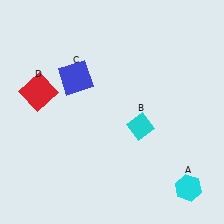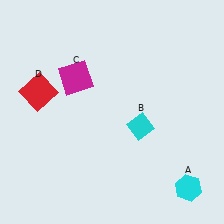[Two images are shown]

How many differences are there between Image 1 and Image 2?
There is 1 difference between the two images.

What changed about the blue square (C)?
In Image 1, C is blue. In Image 2, it changed to magenta.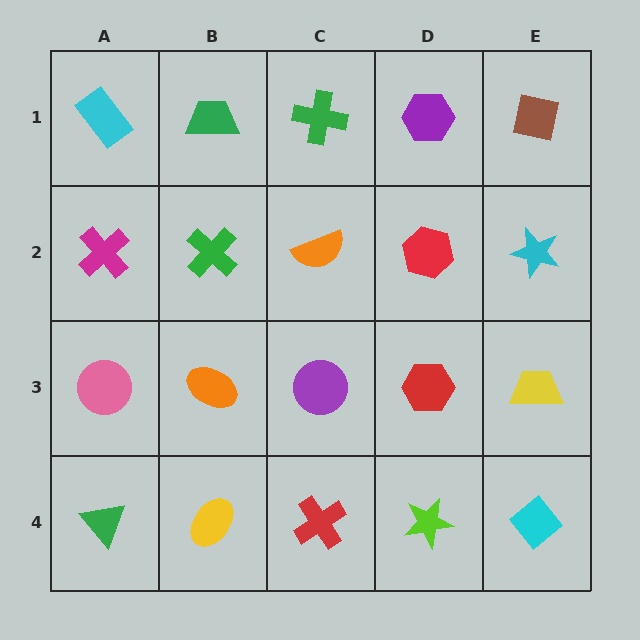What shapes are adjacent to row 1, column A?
A magenta cross (row 2, column A), a green trapezoid (row 1, column B).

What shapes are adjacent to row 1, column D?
A red hexagon (row 2, column D), a green cross (row 1, column C), a brown square (row 1, column E).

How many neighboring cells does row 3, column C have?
4.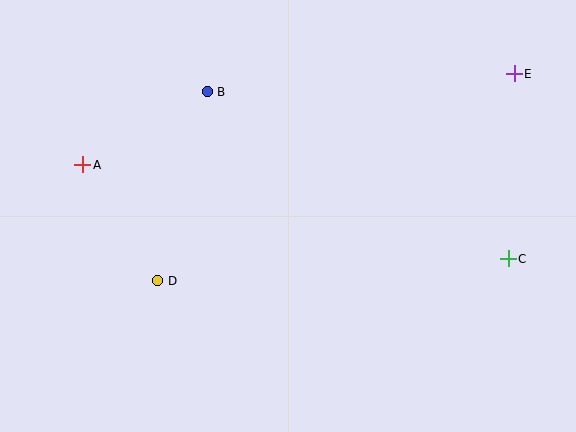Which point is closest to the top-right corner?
Point E is closest to the top-right corner.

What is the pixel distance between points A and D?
The distance between A and D is 138 pixels.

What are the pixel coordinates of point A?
Point A is at (83, 165).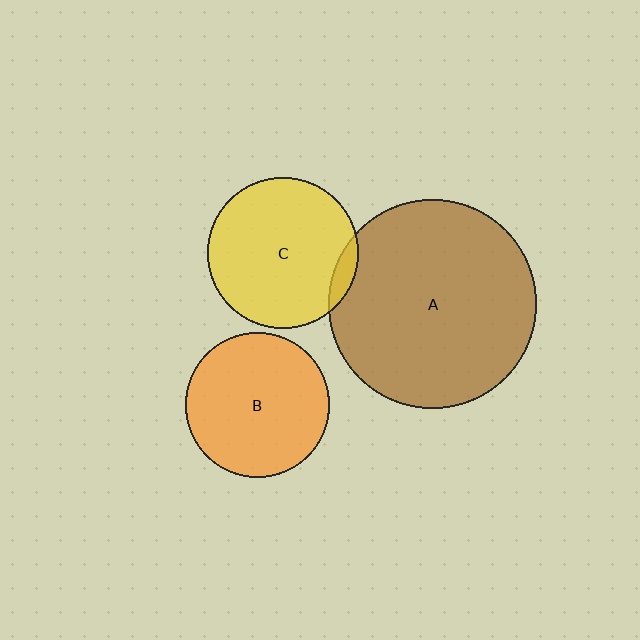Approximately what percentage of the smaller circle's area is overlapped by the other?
Approximately 5%.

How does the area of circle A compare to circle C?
Approximately 1.9 times.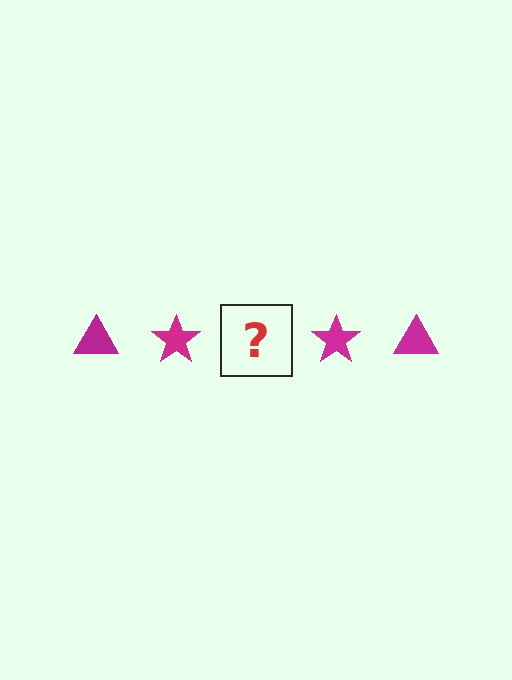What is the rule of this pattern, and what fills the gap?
The rule is that the pattern cycles through triangle, star shapes in magenta. The gap should be filled with a magenta triangle.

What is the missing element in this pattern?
The missing element is a magenta triangle.